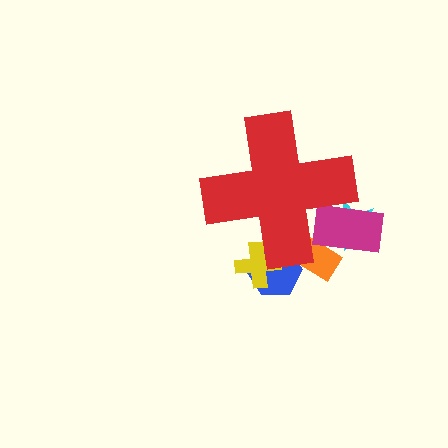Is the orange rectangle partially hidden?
Yes, the orange rectangle is partially hidden behind the red cross.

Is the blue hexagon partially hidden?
Yes, the blue hexagon is partially hidden behind the red cross.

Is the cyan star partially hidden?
Yes, the cyan star is partially hidden behind the red cross.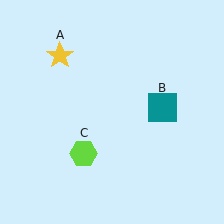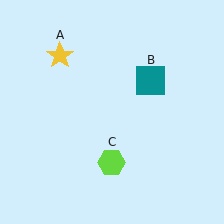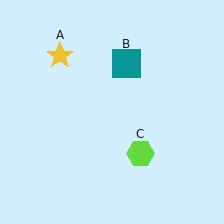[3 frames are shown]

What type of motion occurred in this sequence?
The teal square (object B), lime hexagon (object C) rotated counterclockwise around the center of the scene.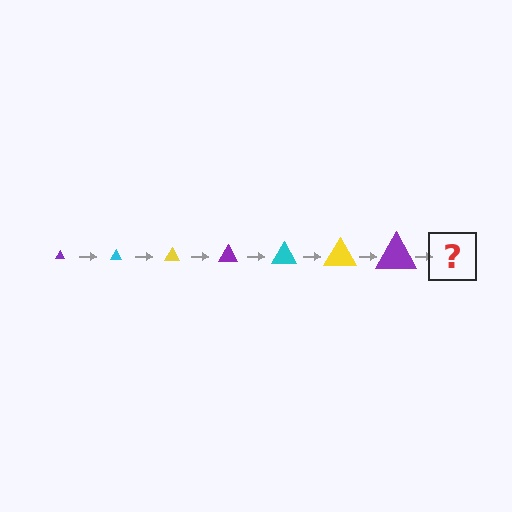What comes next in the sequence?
The next element should be a cyan triangle, larger than the previous one.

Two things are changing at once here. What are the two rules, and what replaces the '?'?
The two rules are that the triangle grows larger each step and the color cycles through purple, cyan, and yellow. The '?' should be a cyan triangle, larger than the previous one.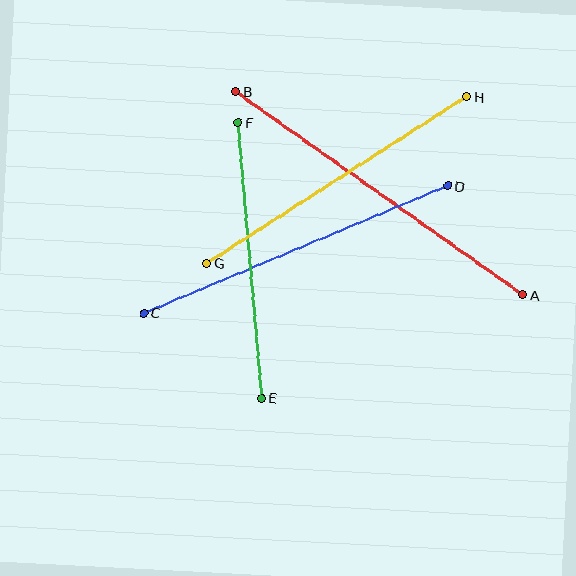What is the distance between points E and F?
The distance is approximately 276 pixels.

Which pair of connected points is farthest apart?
Points A and B are farthest apart.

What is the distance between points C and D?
The distance is approximately 329 pixels.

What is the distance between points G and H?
The distance is approximately 309 pixels.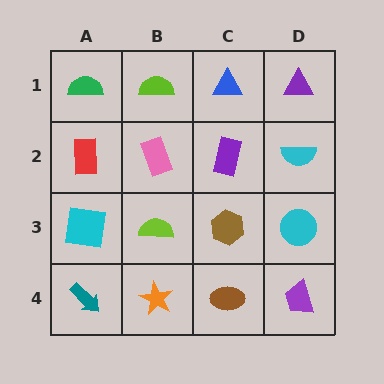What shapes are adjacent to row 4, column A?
A cyan square (row 3, column A), an orange star (row 4, column B).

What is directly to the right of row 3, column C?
A cyan circle.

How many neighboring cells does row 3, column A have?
3.